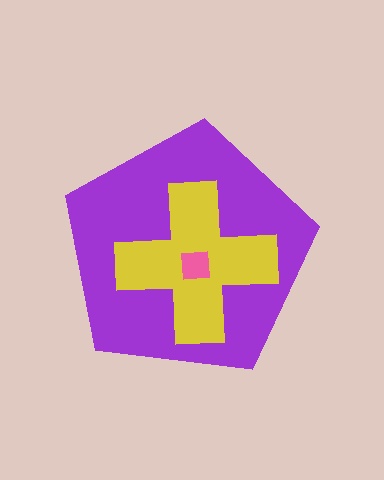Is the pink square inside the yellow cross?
Yes.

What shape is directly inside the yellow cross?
The pink square.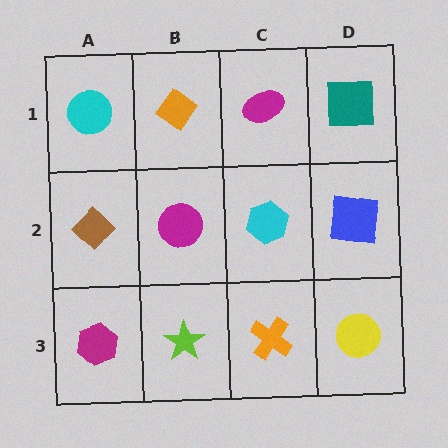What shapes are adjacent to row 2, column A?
A cyan circle (row 1, column A), a magenta hexagon (row 3, column A), a magenta circle (row 2, column B).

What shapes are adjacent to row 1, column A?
A brown diamond (row 2, column A), an orange diamond (row 1, column B).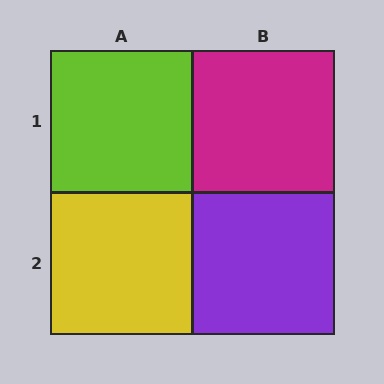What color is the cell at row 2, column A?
Yellow.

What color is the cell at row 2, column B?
Purple.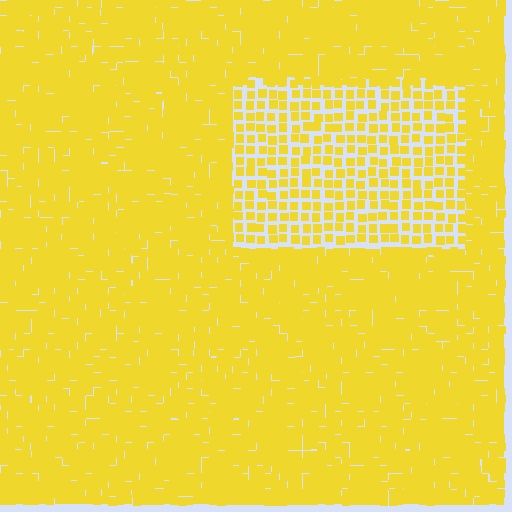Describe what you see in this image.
The image contains small yellow elements arranged at two different densities. A rectangle-shaped region is visible where the elements are less densely packed than the surrounding area.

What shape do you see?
I see a rectangle.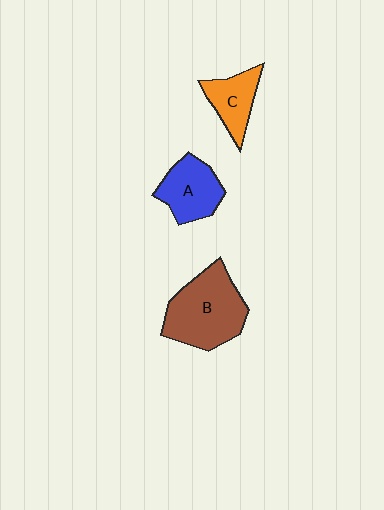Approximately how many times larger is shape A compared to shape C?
Approximately 1.2 times.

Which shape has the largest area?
Shape B (brown).